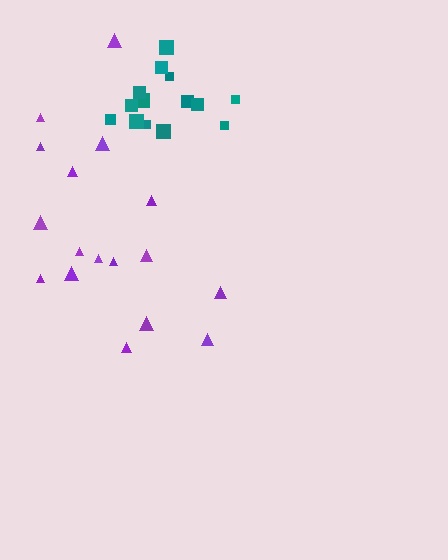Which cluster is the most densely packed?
Teal.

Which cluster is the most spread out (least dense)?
Purple.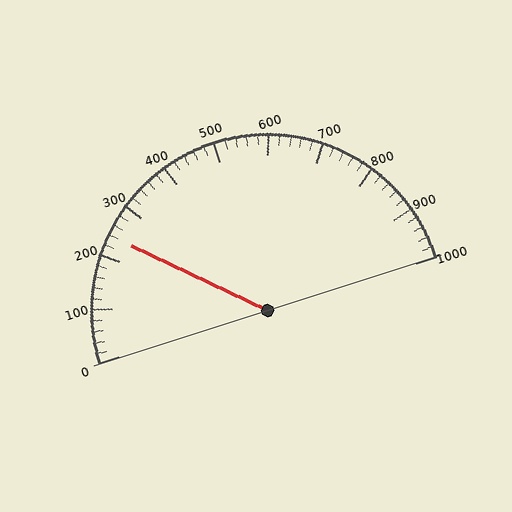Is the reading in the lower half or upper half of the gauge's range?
The reading is in the lower half of the range (0 to 1000).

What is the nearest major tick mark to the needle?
The nearest major tick mark is 200.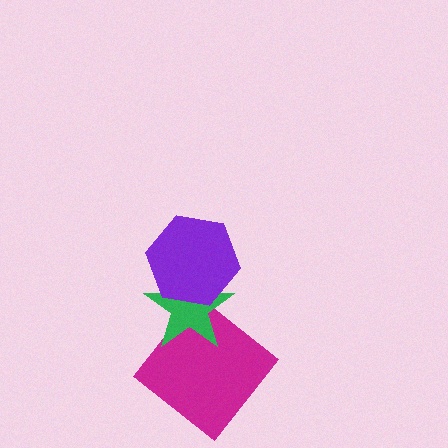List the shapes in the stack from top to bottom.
From top to bottom: the purple hexagon, the green star, the magenta diamond.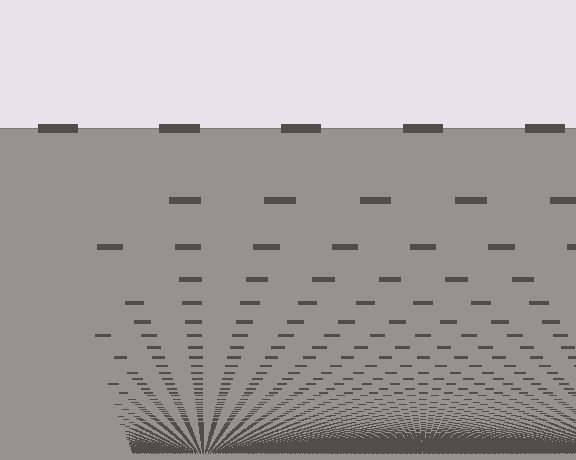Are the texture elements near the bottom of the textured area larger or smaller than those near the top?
Smaller. The gradient is inverted — elements near the bottom are smaller and denser.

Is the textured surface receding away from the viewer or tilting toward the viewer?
The surface appears to tilt toward the viewer. Texture elements get larger and sparser toward the top.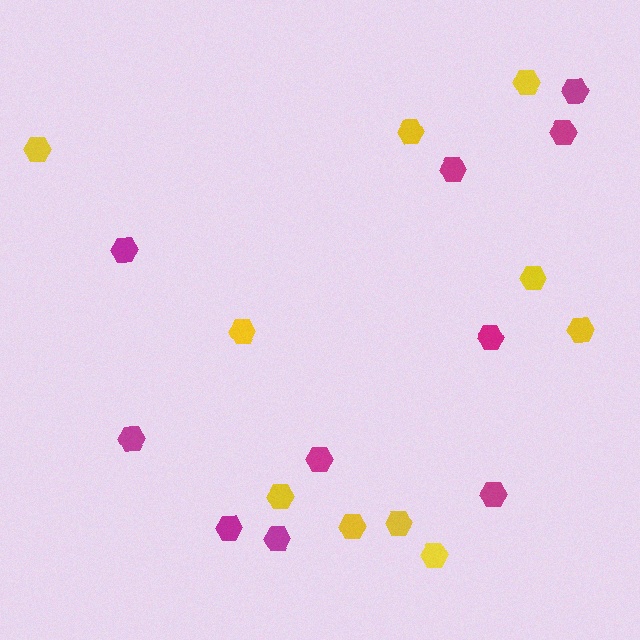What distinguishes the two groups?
There are 2 groups: one group of yellow hexagons (10) and one group of magenta hexagons (10).